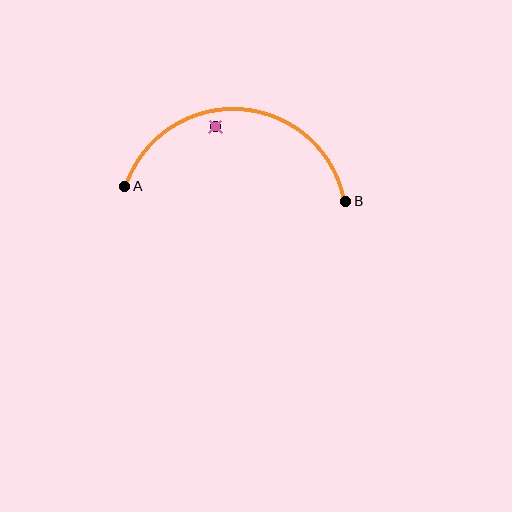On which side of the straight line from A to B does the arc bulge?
The arc bulges above the straight line connecting A and B.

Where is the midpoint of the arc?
The arc midpoint is the point on the curve farthest from the straight line joining A and B. It sits above that line.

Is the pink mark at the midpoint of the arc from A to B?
No — the pink mark does not lie on the arc at all. It sits slightly inside the curve.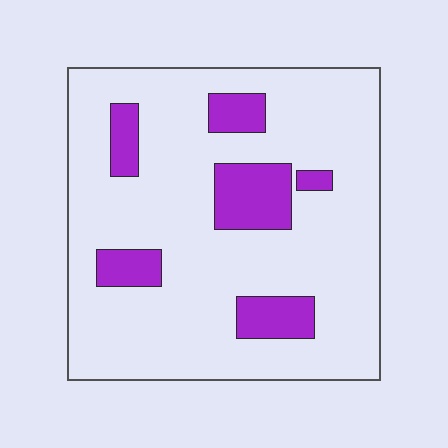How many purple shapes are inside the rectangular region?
6.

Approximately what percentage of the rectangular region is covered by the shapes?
Approximately 15%.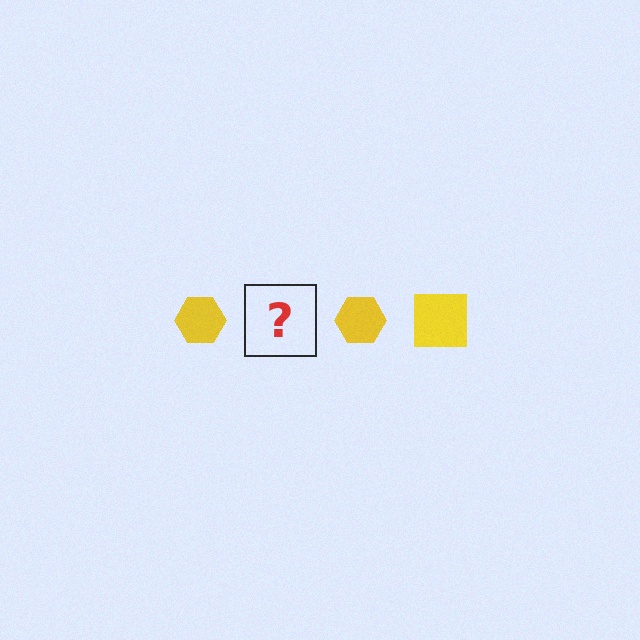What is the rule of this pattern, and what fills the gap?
The rule is that the pattern cycles through hexagon, square shapes in yellow. The gap should be filled with a yellow square.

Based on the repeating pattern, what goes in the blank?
The blank should be a yellow square.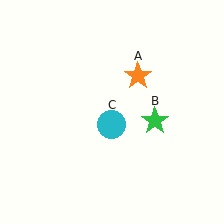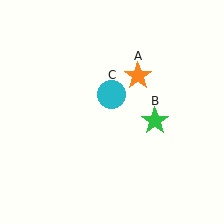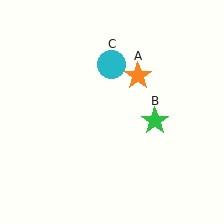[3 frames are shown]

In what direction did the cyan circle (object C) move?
The cyan circle (object C) moved up.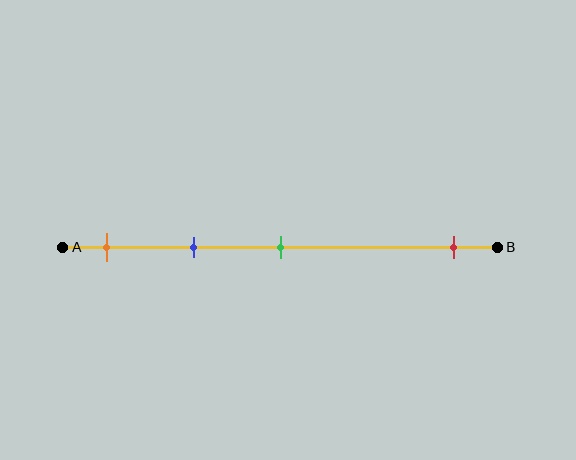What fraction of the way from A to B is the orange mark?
The orange mark is approximately 10% (0.1) of the way from A to B.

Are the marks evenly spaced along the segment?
No, the marks are not evenly spaced.